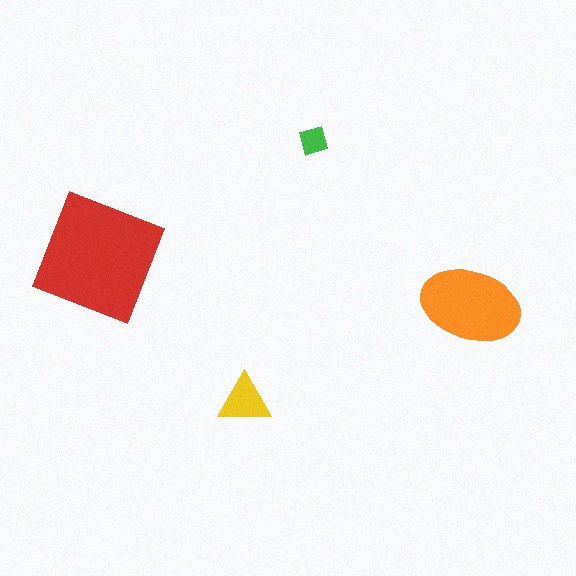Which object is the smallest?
The green diamond.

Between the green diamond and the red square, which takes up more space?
The red square.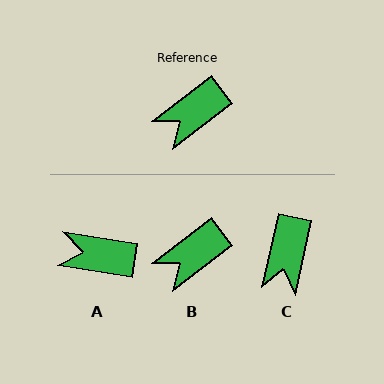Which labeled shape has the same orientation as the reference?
B.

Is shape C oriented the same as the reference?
No, it is off by about 40 degrees.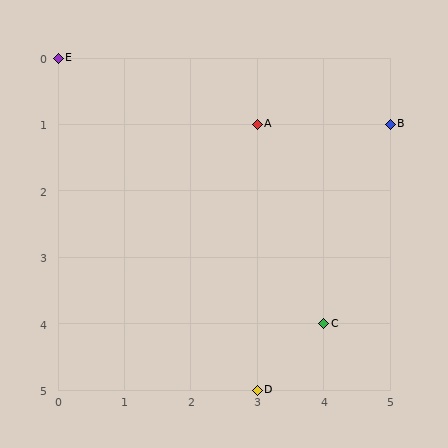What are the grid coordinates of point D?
Point D is at grid coordinates (3, 5).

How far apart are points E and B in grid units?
Points E and B are 5 columns and 1 row apart (about 5.1 grid units diagonally).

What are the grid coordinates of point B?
Point B is at grid coordinates (5, 1).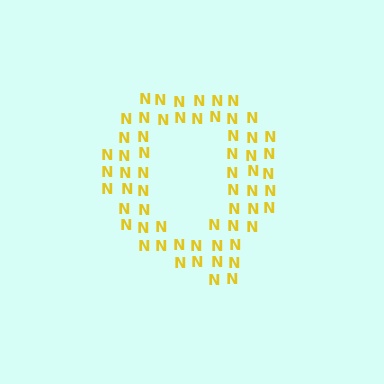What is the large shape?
The large shape is the letter Q.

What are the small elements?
The small elements are letter N's.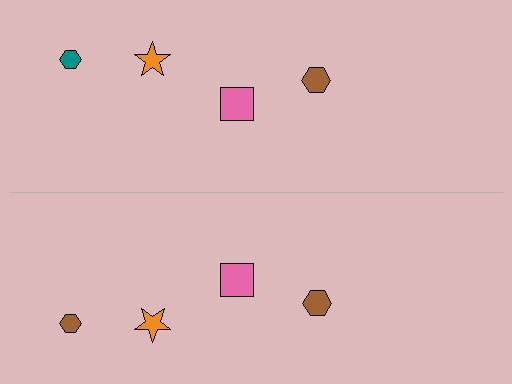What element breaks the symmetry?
The brown hexagon on the bottom side breaks the symmetry — its mirror counterpart is teal.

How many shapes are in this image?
There are 8 shapes in this image.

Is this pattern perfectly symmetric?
No, the pattern is not perfectly symmetric. The brown hexagon on the bottom side breaks the symmetry — its mirror counterpart is teal.